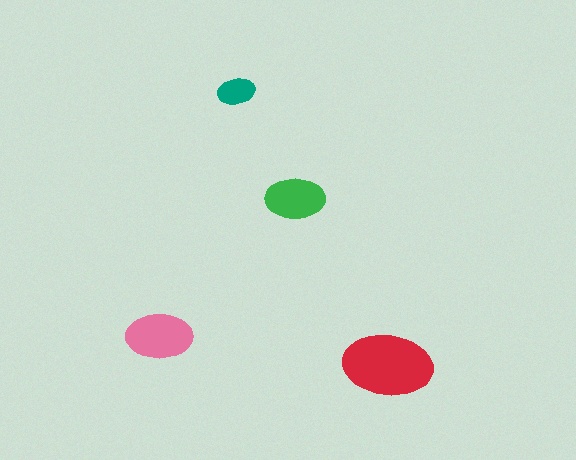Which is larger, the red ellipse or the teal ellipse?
The red one.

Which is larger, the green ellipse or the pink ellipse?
The pink one.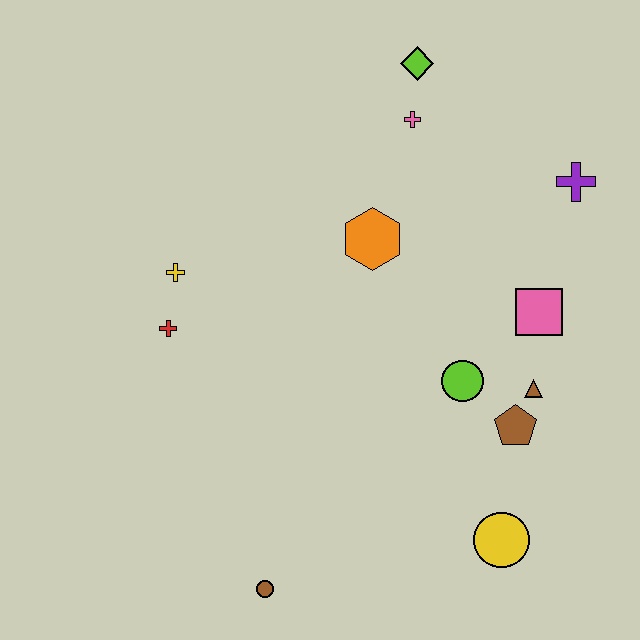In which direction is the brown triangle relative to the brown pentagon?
The brown triangle is above the brown pentagon.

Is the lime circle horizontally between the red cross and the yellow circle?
Yes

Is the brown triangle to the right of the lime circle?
Yes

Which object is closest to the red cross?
The yellow cross is closest to the red cross.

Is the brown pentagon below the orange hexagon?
Yes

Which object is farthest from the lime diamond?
The brown circle is farthest from the lime diamond.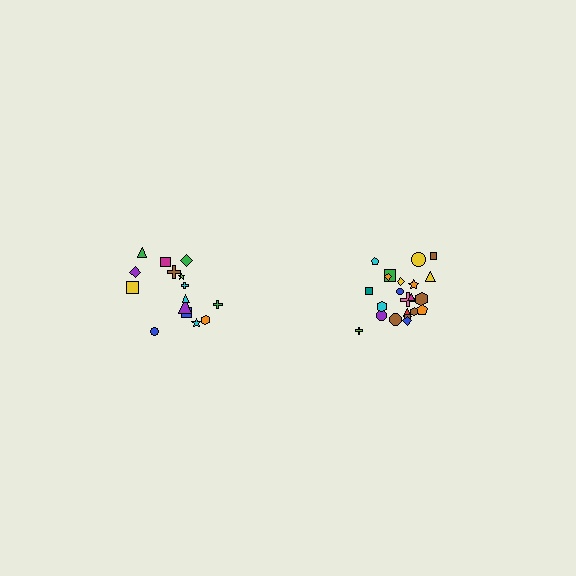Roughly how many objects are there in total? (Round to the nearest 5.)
Roughly 35 objects in total.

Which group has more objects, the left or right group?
The right group.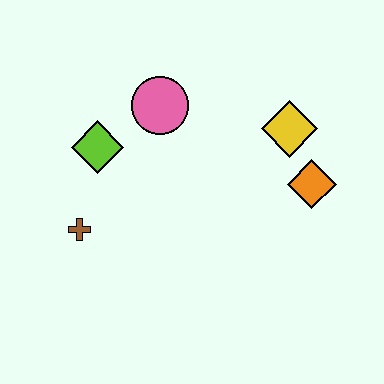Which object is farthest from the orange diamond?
The brown cross is farthest from the orange diamond.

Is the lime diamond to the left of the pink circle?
Yes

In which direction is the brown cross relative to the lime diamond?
The brown cross is below the lime diamond.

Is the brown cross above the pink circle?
No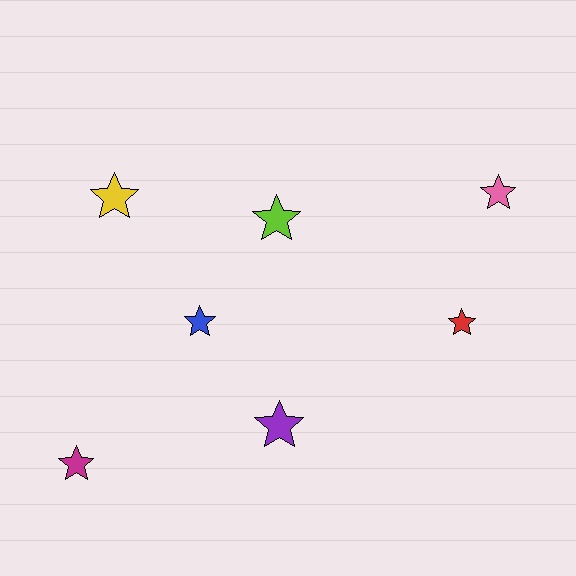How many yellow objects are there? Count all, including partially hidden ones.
There is 1 yellow object.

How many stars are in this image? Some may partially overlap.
There are 7 stars.